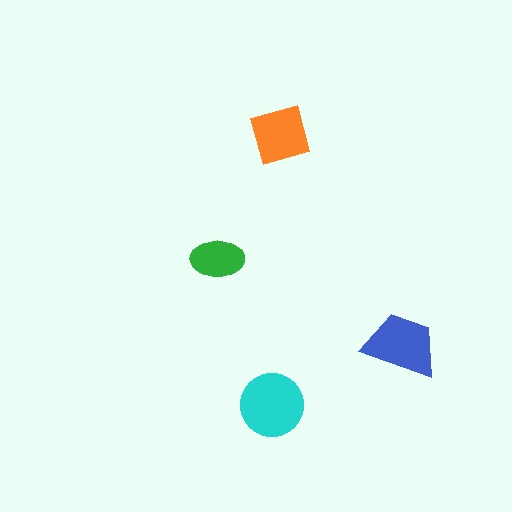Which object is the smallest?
The green ellipse.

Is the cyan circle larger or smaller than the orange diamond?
Larger.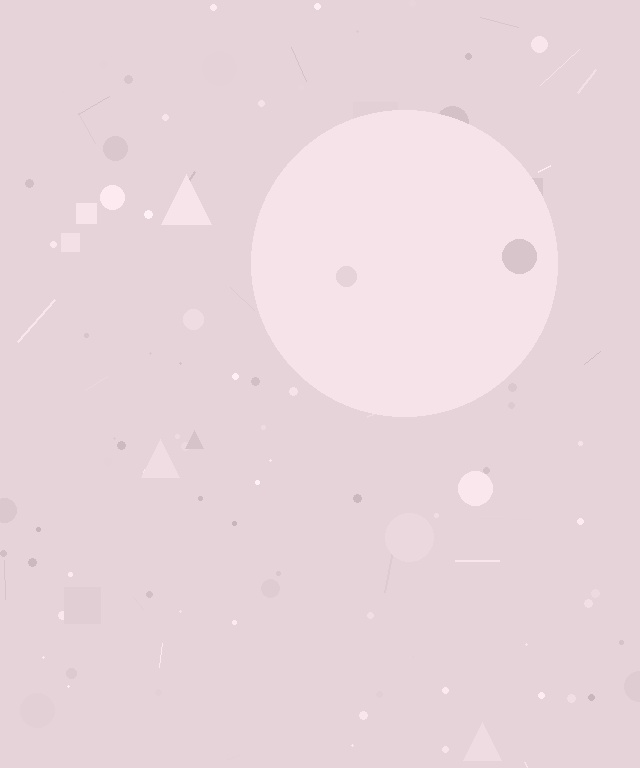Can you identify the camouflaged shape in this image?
The camouflaged shape is a circle.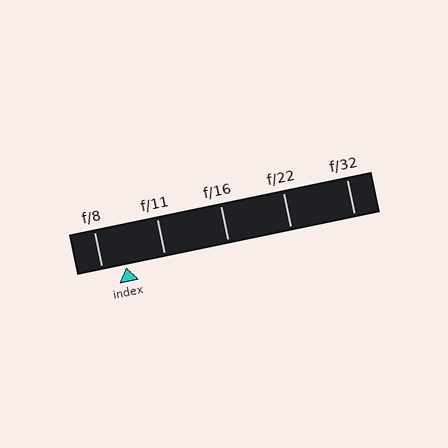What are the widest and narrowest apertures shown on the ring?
The widest aperture shown is f/8 and the narrowest is f/32.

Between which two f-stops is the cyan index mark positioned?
The index mark is between f/8 and f/11.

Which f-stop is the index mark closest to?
The index mark is closest to f/8.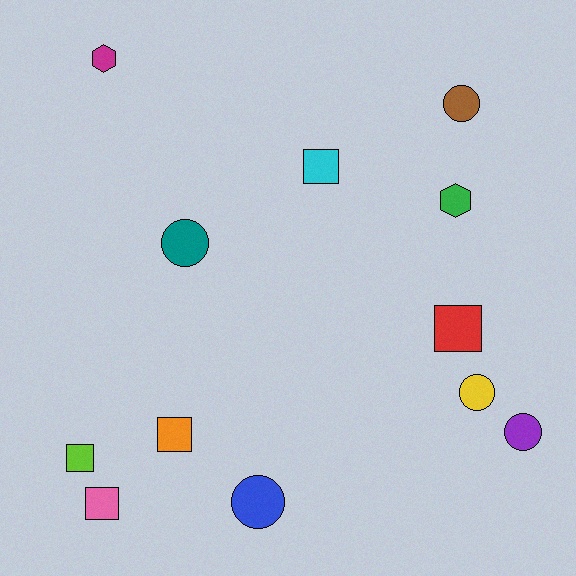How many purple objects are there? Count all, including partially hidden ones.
There is 1 purple object.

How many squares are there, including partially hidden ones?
There are 5 squares.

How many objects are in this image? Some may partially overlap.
There are 12 objects.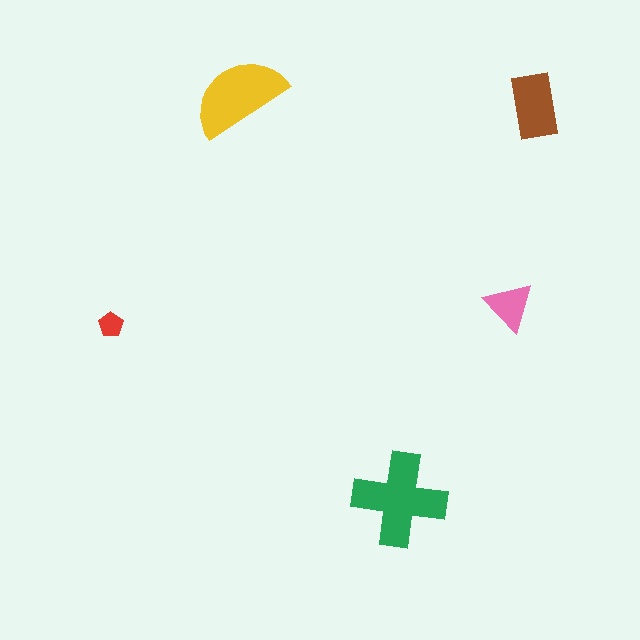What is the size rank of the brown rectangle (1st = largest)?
3rd.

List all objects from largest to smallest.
The green cross, the yellow semicircle, the brown rectangle, the pink triangle, the red pentagon.